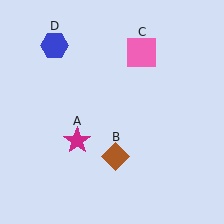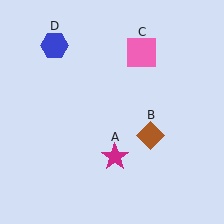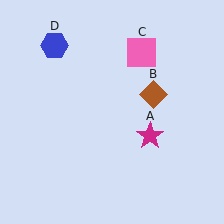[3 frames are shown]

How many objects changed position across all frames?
2 objects changed position: magenta star (object A), brown diamond (object B).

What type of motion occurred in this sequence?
The magenta star (object A), brown diamond (object B) rotated counterclockwise around the center of the scene.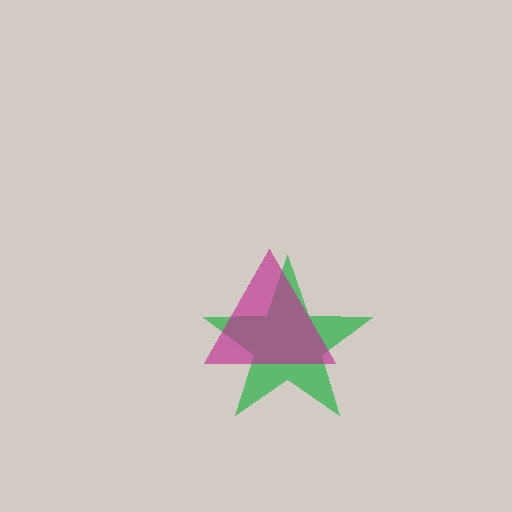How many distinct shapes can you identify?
There are 2 distinct shapes: a green star, a magenta triangle.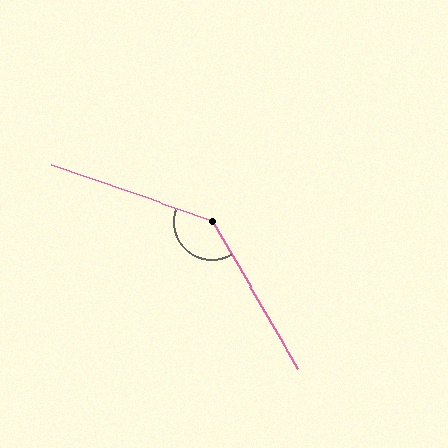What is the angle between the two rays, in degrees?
Approximately 140 degrees.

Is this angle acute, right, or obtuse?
It is obtuse.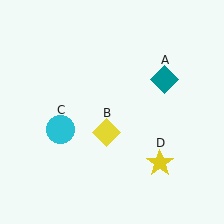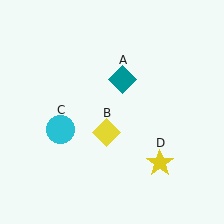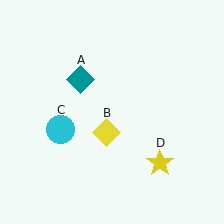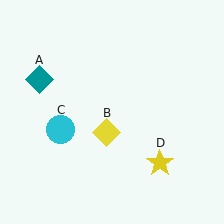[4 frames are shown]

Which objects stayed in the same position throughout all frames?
Yellow diamond (object B) and cyan circle (object C) and yellow star (object D) remained stationary.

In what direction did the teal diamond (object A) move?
The teal diamond (object A) moved left.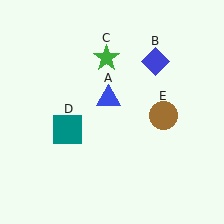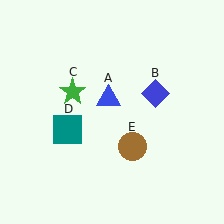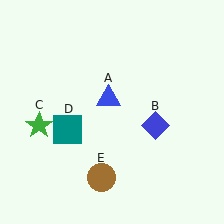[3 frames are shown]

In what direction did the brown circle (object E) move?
The brown circle (object E) moved down and to the left.